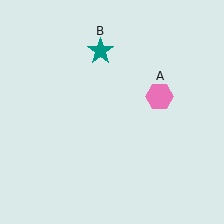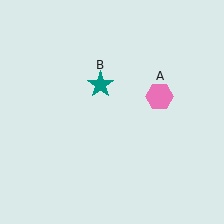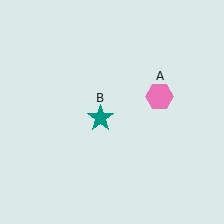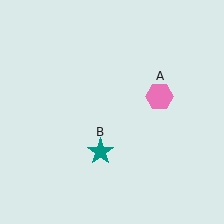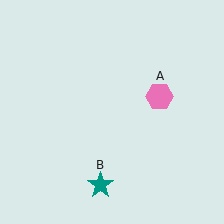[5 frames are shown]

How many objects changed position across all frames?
1 object changed position: teal star (object B).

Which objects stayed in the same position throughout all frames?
Pink hexagon (object A) remained stationary.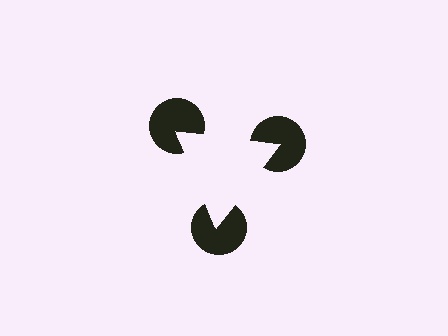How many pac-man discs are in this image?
There are 3 — one at each vertex of the illusory triangle.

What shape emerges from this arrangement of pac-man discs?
An illusory triangle — its edges are inferred from the aligned wedge cuts in the pac-man discs, not physically drawn.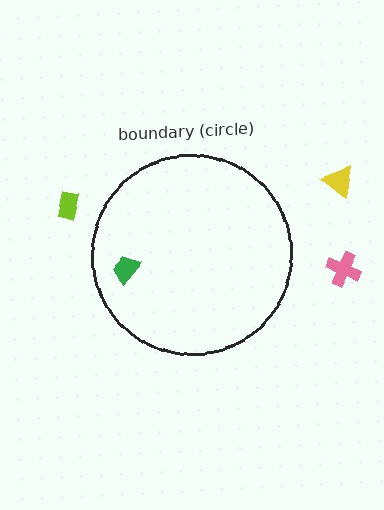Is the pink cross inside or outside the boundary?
Outside.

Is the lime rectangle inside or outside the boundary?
Outside.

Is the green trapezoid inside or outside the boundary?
Inside.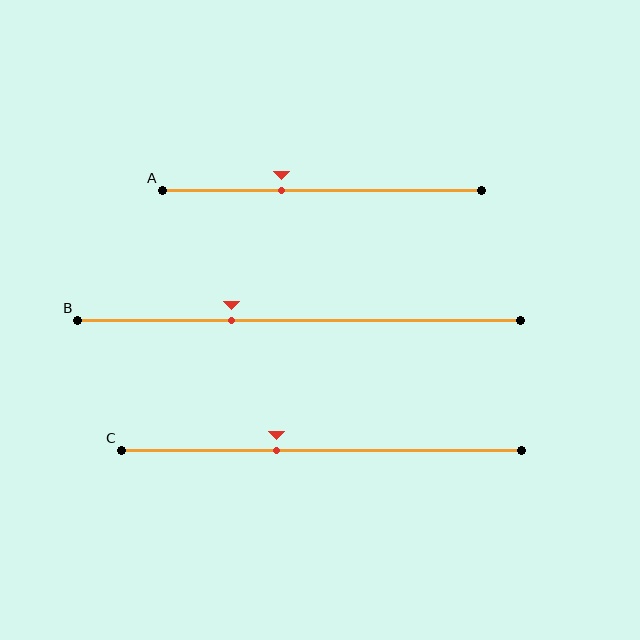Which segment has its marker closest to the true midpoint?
Segment C has its marker closest to the true midpoint.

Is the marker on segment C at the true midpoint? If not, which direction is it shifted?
No, the marker on segment C is shifted to the left by about 11% of the segment length.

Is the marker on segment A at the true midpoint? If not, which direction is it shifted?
No, the marker on segment A is shifted to the left by about 13% of the segment length.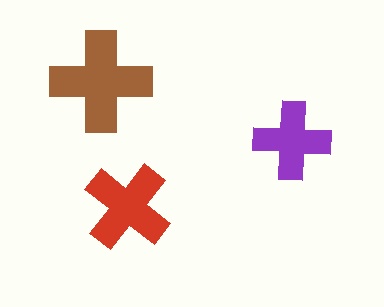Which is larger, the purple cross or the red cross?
The red one.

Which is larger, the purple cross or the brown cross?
The brown one.